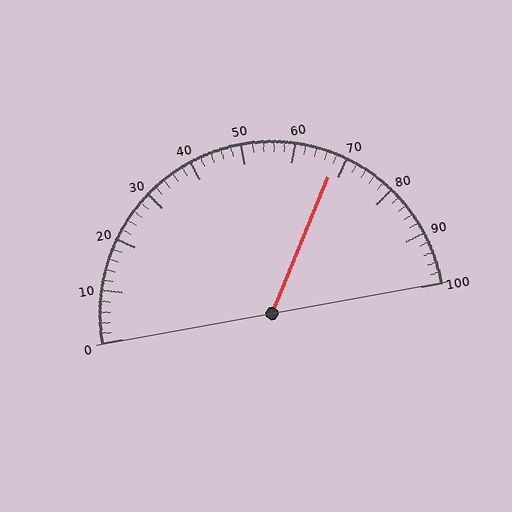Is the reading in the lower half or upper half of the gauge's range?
The reading is in the upper half of the range (0 to 100).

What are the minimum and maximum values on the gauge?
The gauge ranges from 0 to 100.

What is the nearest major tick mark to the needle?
The nearest major tick mark is 70.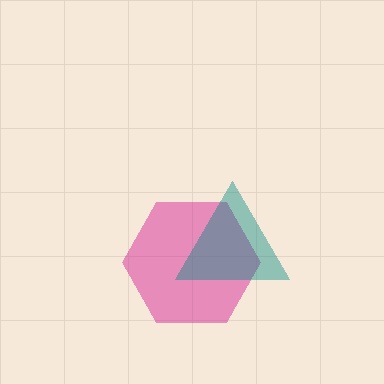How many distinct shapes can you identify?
There are 2 distinct shapes: a magenta hexagon, a teal triangle.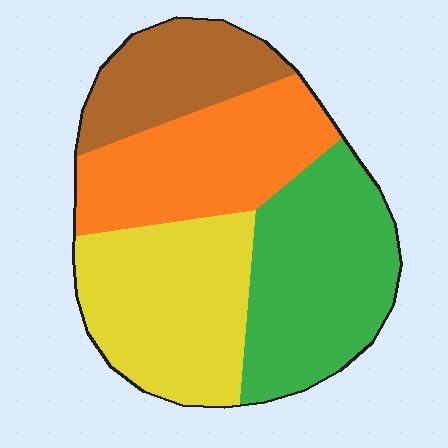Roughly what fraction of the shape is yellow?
Yellow covers about 30% of the shape.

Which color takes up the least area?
Brown, at roughly 15%.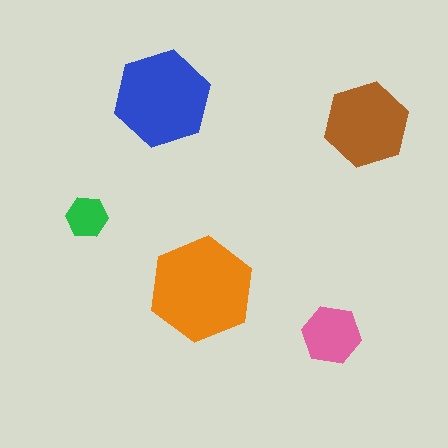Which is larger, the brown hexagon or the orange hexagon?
The orange one.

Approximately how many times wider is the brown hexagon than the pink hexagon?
About 1.5 times wider.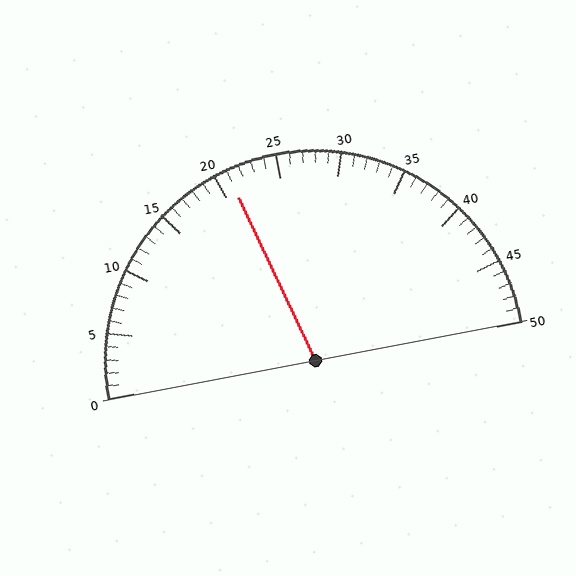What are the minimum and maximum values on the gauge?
The gauge ranges from 0 to 50.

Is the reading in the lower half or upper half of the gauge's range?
The reading is in the lower half of the range (0 to 50).